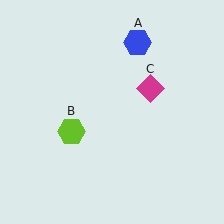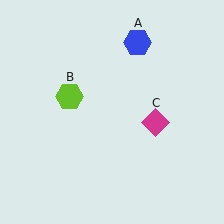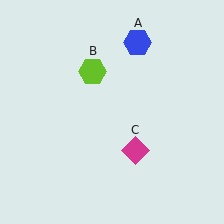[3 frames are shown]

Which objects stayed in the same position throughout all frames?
Blue hexagon (object A) remained stationary.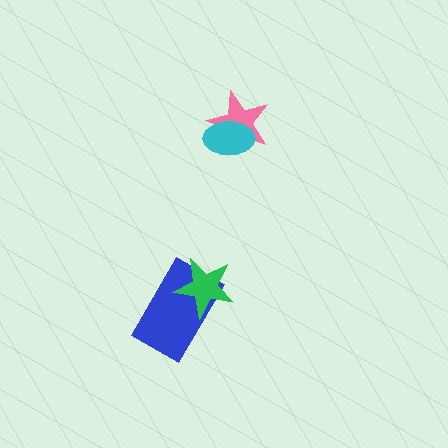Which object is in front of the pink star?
The cyan ellipse is in front of the pink star.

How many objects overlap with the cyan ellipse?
1 object overlaps with the cyan ellipse.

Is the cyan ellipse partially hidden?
No, no other shape covers it.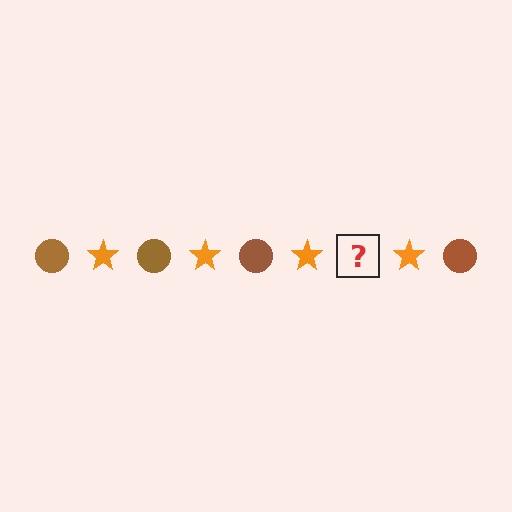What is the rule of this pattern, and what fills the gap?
The rule is that the pattern alternates between brown circle and orange star. The gap should be filled with a brown circle.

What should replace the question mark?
The question mark should be replaced with a brown circle.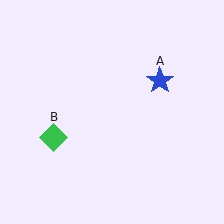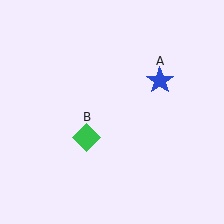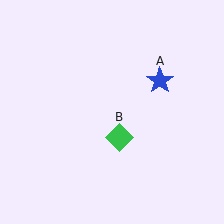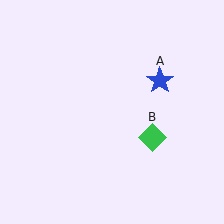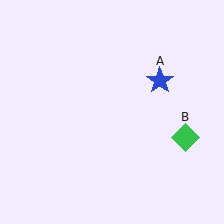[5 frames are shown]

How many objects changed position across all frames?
1 object changed position: green diamond (object B).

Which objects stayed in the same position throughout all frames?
Blue star (object A) remained stationary.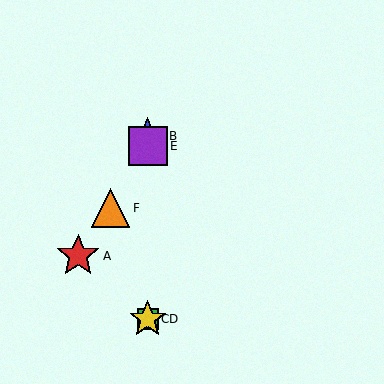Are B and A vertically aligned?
No, B is at x≈148 and A is at x≈78.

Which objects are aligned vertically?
Objects B, C, D, E are aligned vertically.